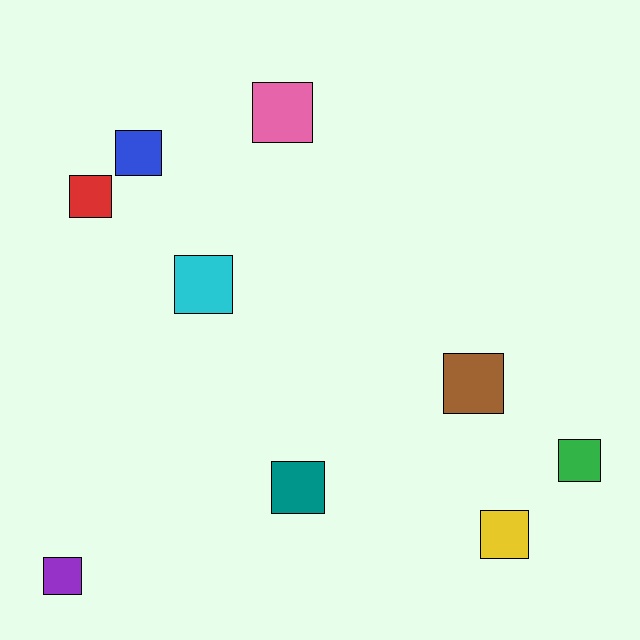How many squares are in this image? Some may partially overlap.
There are 9 squares.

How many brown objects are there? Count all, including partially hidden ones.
There is 1 brown object.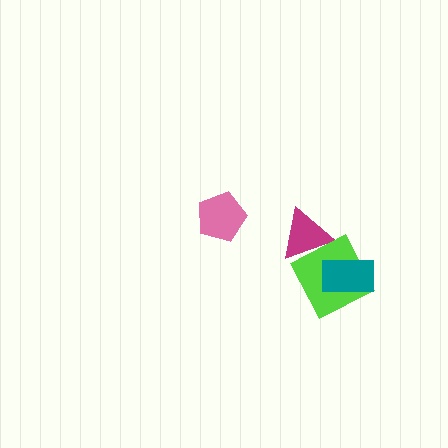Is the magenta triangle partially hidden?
Yes, it is partially covered by another shape.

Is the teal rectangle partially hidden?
No, no other shape covers it.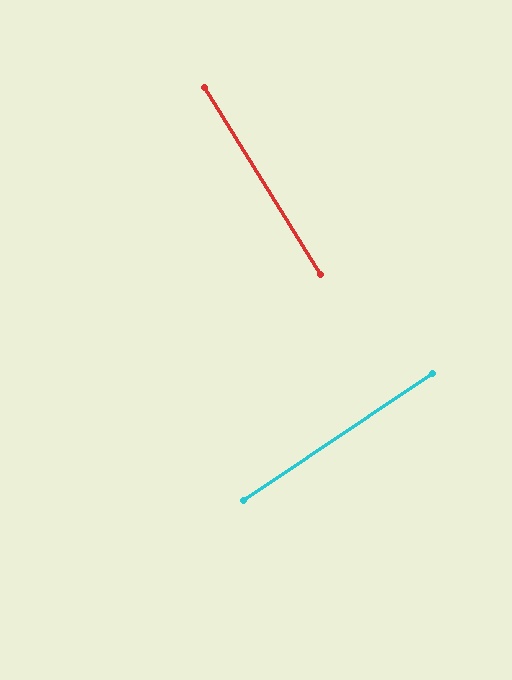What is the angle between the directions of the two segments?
Approximately 88 degrees.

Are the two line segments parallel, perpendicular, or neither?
Perpendicular — they meet at approximately 88°.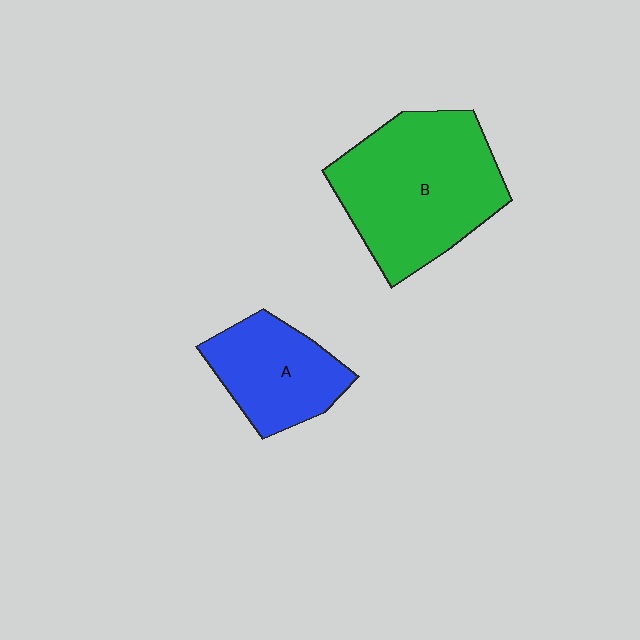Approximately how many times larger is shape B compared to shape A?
Approximately 1.8 times.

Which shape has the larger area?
Shape B (green).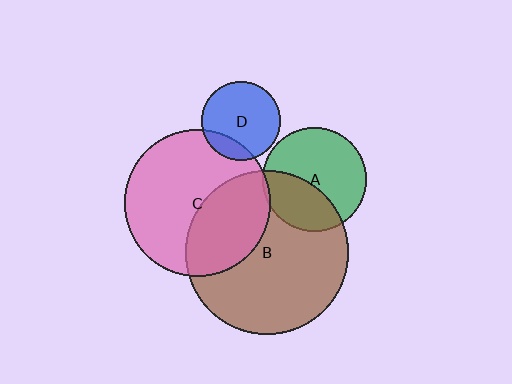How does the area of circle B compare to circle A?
Approximately 2.4 times.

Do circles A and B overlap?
Yes.